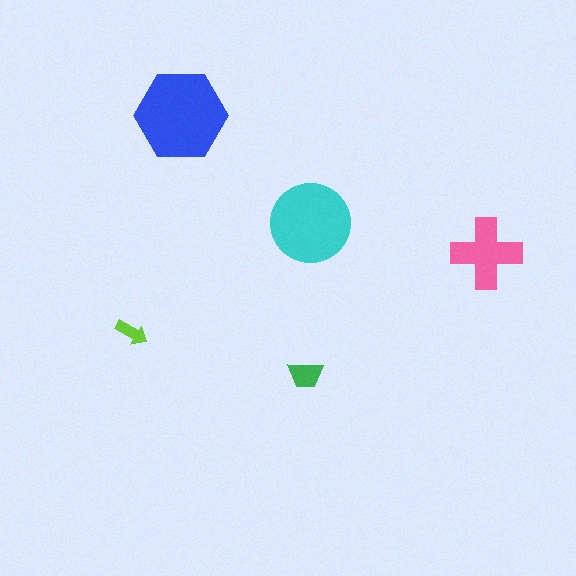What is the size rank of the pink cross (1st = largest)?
3rd.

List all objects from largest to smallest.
The blue hexagon, the cyan circle, the pink cross, the green trapezoid, the lime arrow.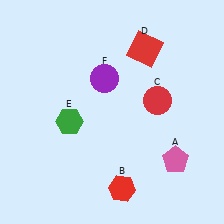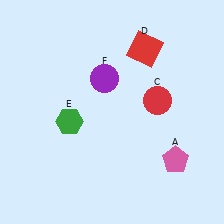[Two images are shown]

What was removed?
The red hexagon (B) was removed in Image 2.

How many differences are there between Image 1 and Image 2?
There is 1 difference between the two images.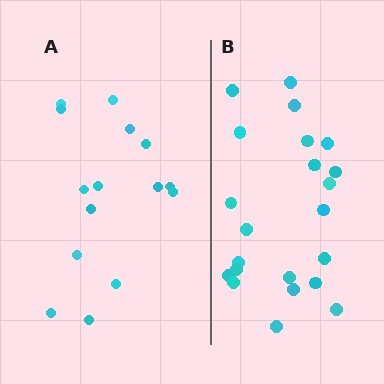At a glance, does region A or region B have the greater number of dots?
Region B (the right region) has more dots.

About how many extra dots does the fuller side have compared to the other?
Region B has roughly 8 or so more dots than region A.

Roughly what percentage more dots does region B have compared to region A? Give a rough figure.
About 45% more.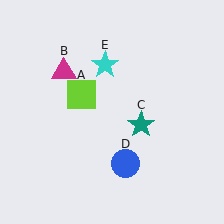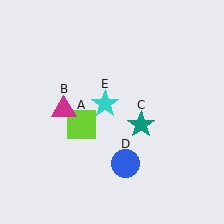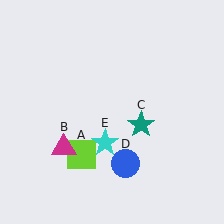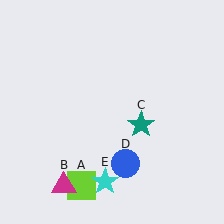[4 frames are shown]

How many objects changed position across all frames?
3 objects changed position: lime square (object A), magenta triangle (object B), cyan star (object E).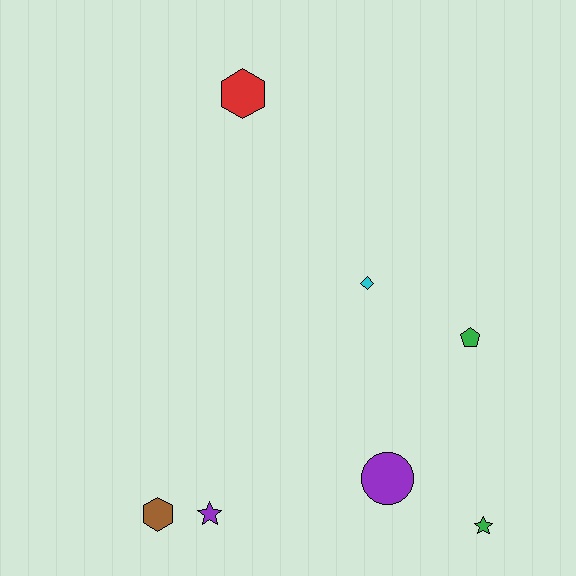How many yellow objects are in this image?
There are no yellow objects.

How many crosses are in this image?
There are no crosses.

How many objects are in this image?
There are 7 objects.